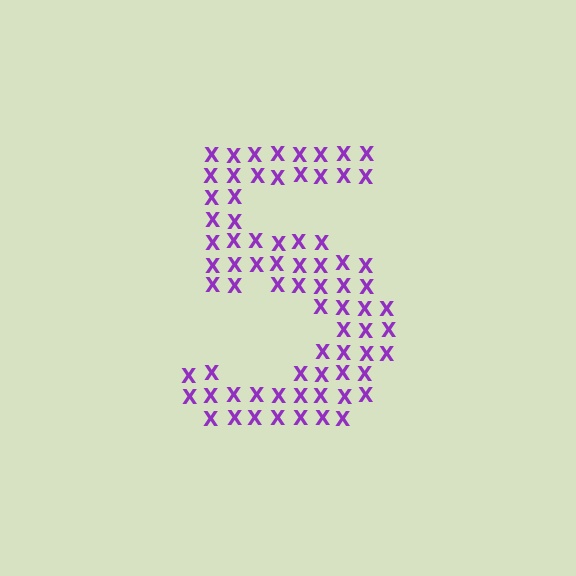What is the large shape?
The large shape is the digit 5.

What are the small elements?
The small elements are letter X's.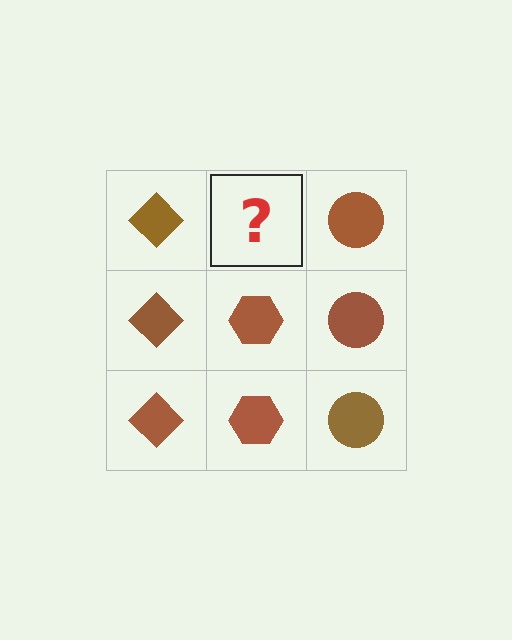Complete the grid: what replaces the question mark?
The question mark should be replaced with a brown hexagon.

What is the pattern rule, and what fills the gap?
The rule is that each column has a consistent shape. The gap should be filled with a brown hexagon.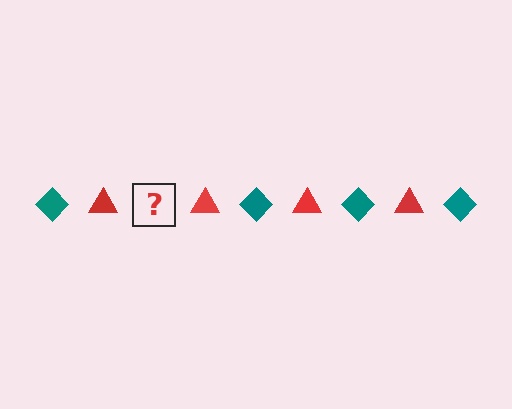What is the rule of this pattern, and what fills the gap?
The rule is that the pattern alternates between teal diamond and red triangle. The gap should be filled with a teal diamond.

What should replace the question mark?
The question mark should be replaced with a teal diamond.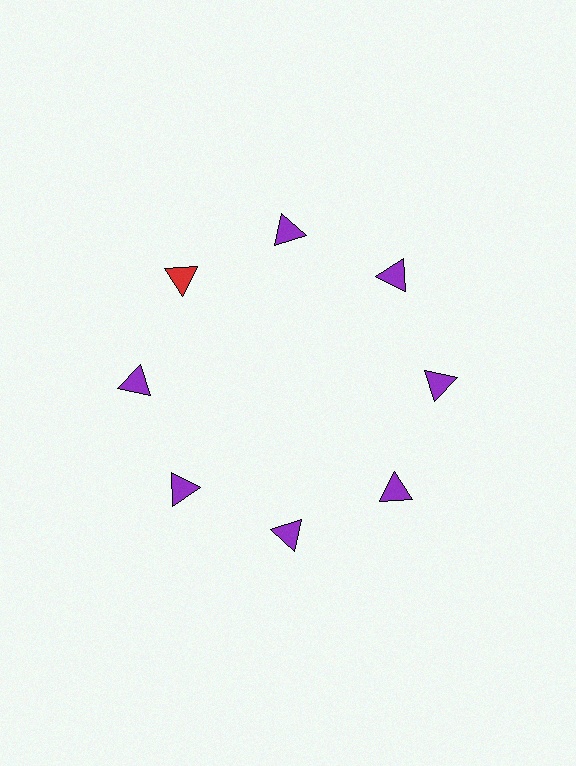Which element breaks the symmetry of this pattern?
The red triangle at roughly the 10 o'clock position breaks the symmetry. All other shapes are purple triangles.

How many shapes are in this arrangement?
There are 8 shapes arranged in a ring pattern.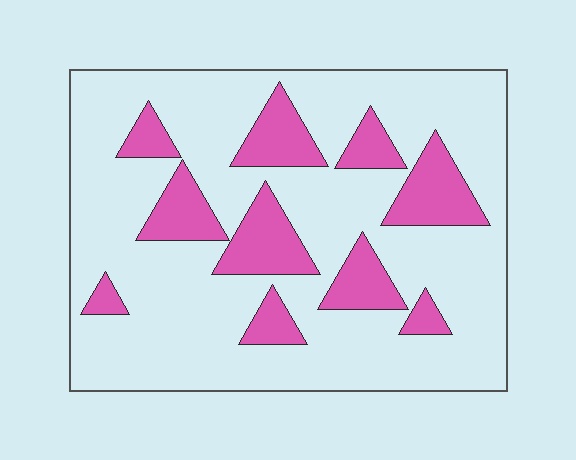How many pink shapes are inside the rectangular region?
10.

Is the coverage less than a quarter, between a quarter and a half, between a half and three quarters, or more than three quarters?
Less than a quarter.